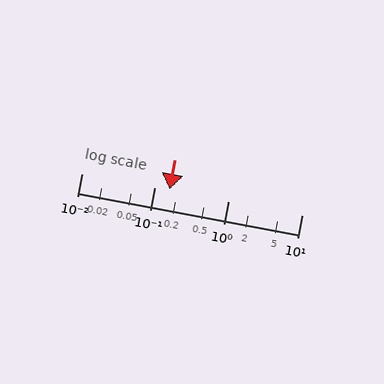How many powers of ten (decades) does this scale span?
The scale spans 3 decades, from 0.01 to 10.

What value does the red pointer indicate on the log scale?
The pointer indicates approximately 0.16.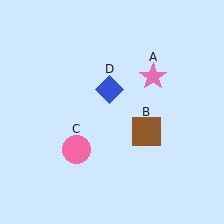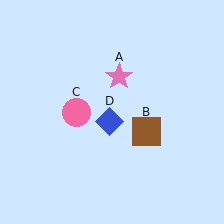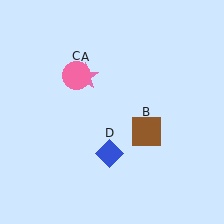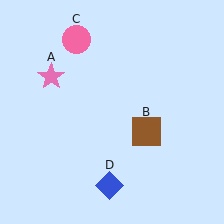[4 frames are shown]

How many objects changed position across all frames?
3 objects changed position: pink star (object A), pink circle (object C), blue diamond (object D).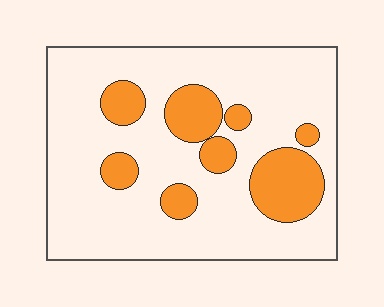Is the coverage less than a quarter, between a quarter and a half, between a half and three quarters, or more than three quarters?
Less than a quarter.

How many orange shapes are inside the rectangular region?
8.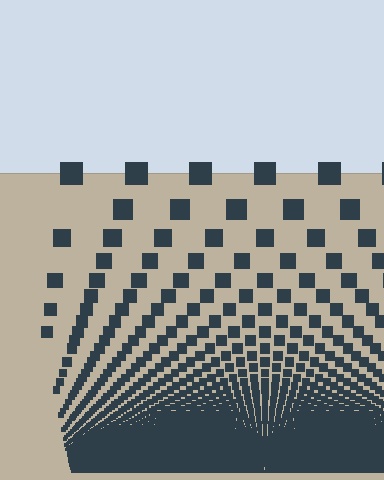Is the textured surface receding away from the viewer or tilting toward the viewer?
The surface appears to tilt toward the viewer. Texture elements get larger and sparser toward the top.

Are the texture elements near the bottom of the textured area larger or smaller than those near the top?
Smaller. The gradient is inverted — elements near the bottom are smaller and denser.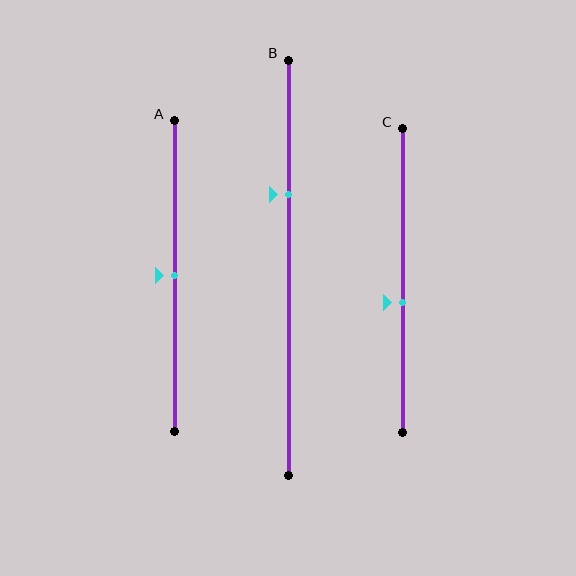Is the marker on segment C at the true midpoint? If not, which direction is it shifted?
No, the marker on segment C is shifted downward by about 7% of the segment length.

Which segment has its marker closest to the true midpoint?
Segment A has its marker closest to the true midpoint.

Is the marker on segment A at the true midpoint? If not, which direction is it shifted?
Yes, the marker on segment A is at the true midpoint.